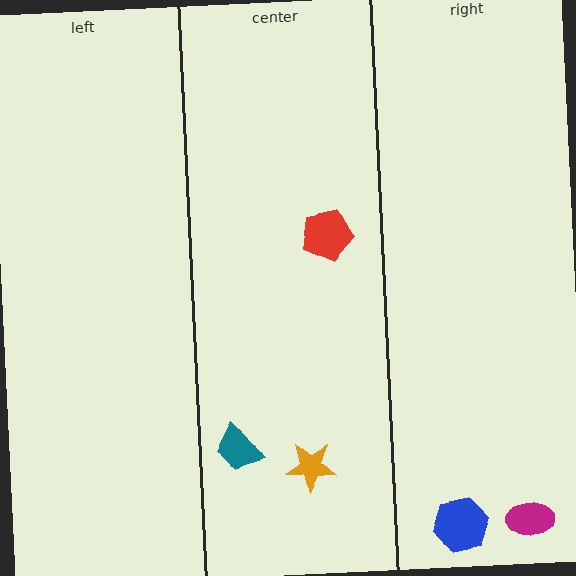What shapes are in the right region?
The blue hexagon, the magenta ellipse.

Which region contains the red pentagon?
The center region.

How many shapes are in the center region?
3.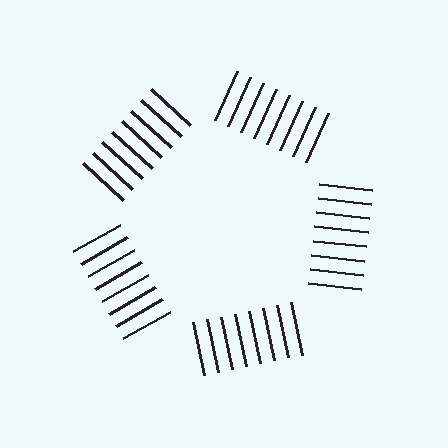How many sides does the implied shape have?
5 sides — the line-ends trace a pentagon.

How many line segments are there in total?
40 — 8 along each of the 5 edges.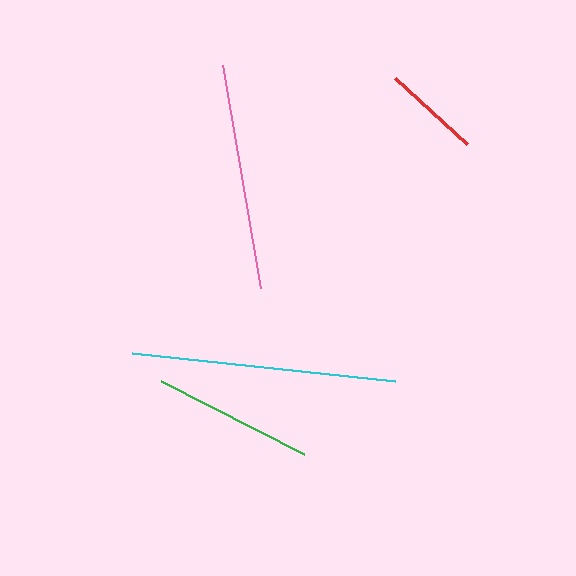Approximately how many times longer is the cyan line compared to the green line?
The cyan line is approximately 1.6 times the length of the green line.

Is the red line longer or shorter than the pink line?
The pink line is longer than the red line.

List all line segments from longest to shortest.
From longest to shortest: cyan, pink, green, red.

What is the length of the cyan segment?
The cyan segment is approximately 264 pixels long.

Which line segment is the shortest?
The red line is the shortest at approximately 98 pixels.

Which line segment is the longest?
The cyan line is the longest at approximately 264 pixels.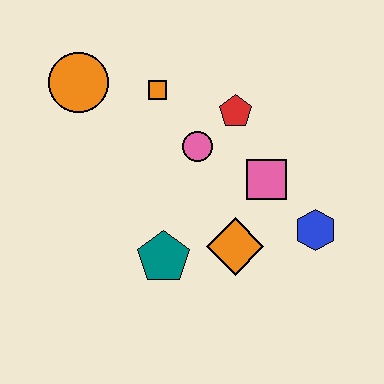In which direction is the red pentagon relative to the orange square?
The red pentagon is to the right of the orange square.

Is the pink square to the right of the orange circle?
Yes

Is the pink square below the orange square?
Yes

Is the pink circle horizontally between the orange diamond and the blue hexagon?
No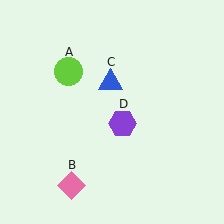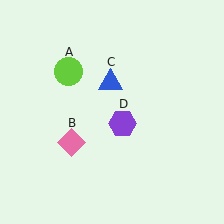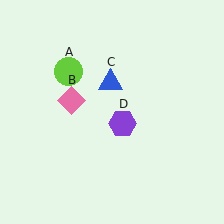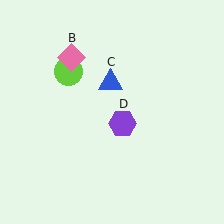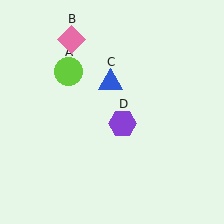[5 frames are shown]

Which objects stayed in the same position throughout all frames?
Lime circle (object A) and blue triangle (object C) and purple hexagon (object D) remained stationary.